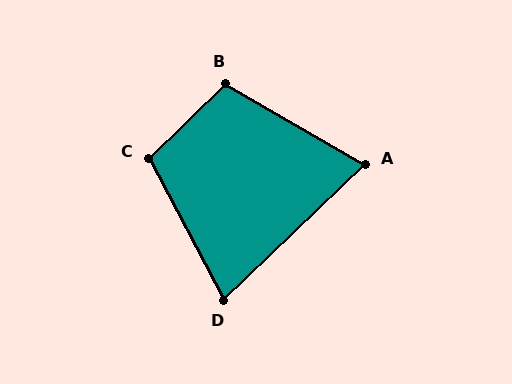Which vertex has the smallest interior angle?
A, at approximately 74 degrees.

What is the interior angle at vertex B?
Approximately 106 degrees (obtuse).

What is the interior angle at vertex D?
Approximately 74 degrees (acute).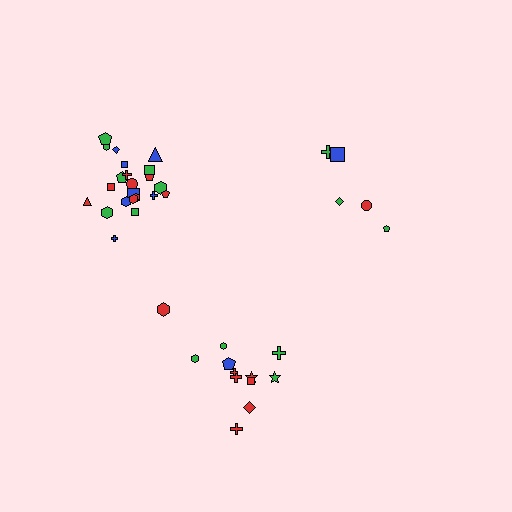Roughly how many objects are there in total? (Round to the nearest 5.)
Roughly 40 objects in total.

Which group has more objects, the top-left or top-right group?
The top-left group.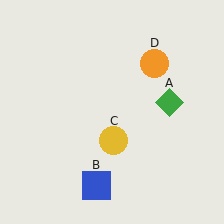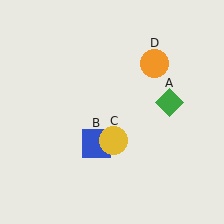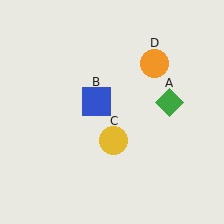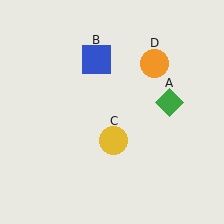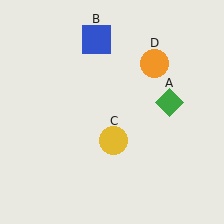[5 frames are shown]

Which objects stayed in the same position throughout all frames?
Green diamond (object A) and yellow circle (object C) and orange circle (object D) remained stationary.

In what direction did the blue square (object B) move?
The blue square (object B) moved up.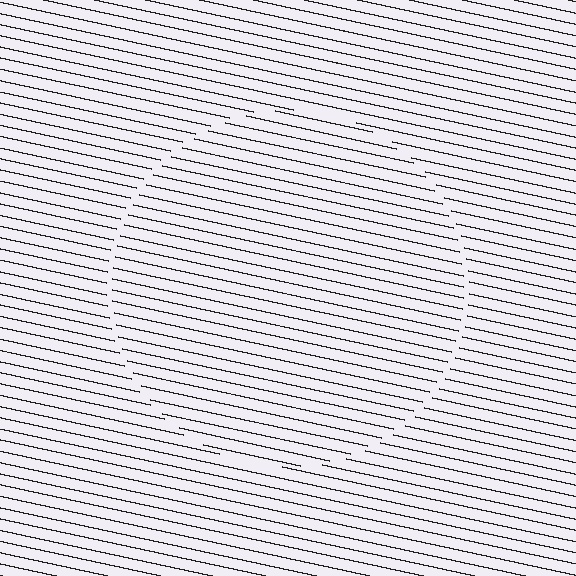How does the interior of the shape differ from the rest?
The interior of the shape contains the same grating, shifted by half a period — the contour is defined by the phase discontinuity where line-ends from the inner and outer gratings abut.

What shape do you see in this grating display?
An illusory circle. The interior of the shape contains the same grating, shifted by half a period — the contour is defined by the phase discontinuity where line-ends from the inner and outer gratings abut.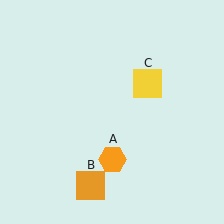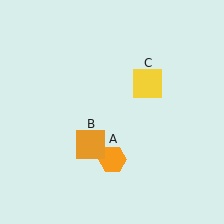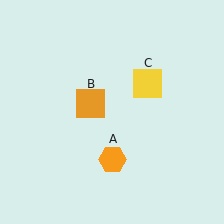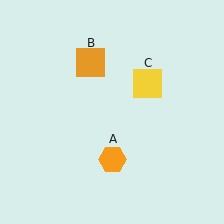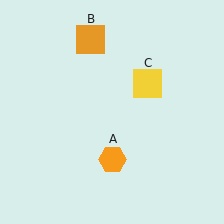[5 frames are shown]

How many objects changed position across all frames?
1 object changed position: orange square (object B).